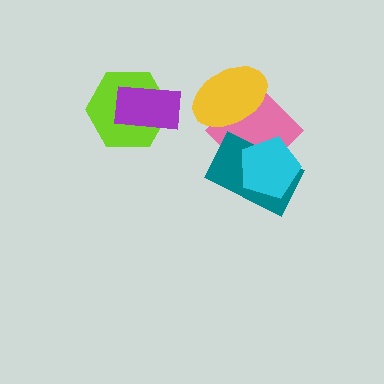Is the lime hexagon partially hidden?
Yes, it is partially covered by another shape.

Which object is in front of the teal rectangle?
The cyan pentagon is in front of the teal rectangle.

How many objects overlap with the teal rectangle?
2 objects overlap with the teal rectangle.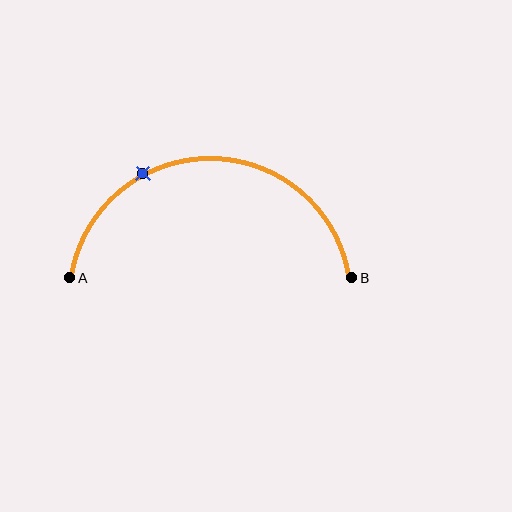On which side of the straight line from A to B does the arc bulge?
The arc bulges above the straight line connecting A and B.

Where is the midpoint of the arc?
The arc midpoint is the point on the curve farthest from the straight line joining A and B. It sits above that line.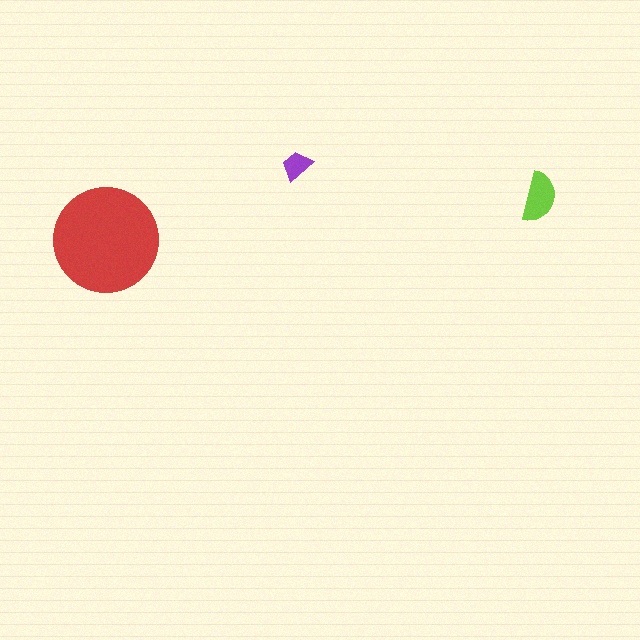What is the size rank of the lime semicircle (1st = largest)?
2nd.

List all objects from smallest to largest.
The purple trapezoid, the lime semicircle, the red circle.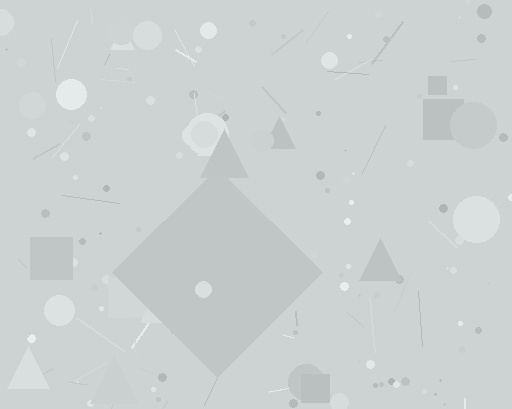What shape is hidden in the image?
A diamond is hidden in the image.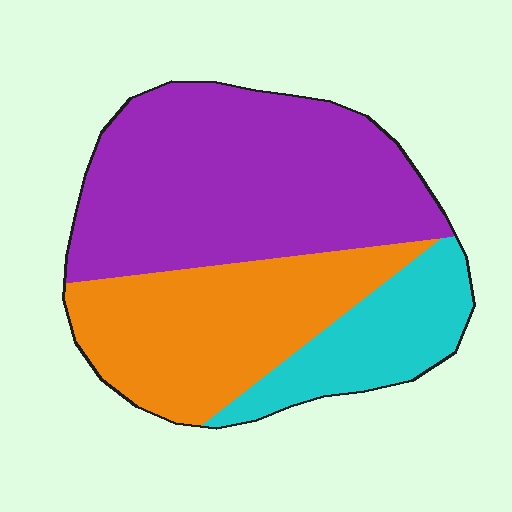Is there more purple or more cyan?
Purple.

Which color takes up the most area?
Purple, at roughly 50%.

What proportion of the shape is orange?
Orange takes up about one third (1/3) of the shape.